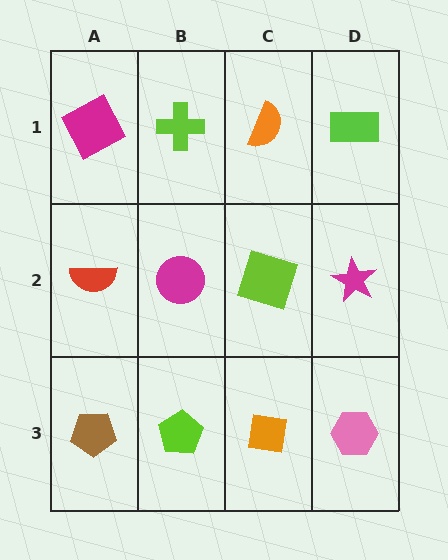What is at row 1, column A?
A magenta square.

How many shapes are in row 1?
4 shapes.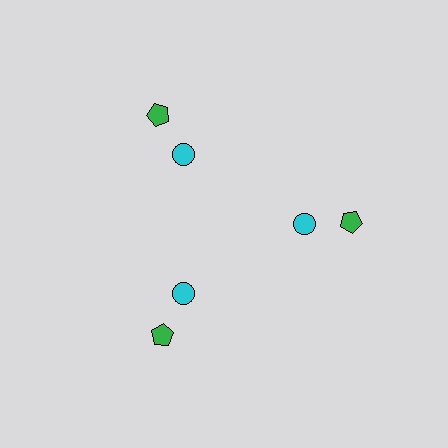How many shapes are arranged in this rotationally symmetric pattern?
There are 6 shapes, arranged in 3 groups of 2.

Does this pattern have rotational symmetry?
Yes, this pattern has 3-fold rotational symmetry. It looks the same after rotating 120 degrees around the center.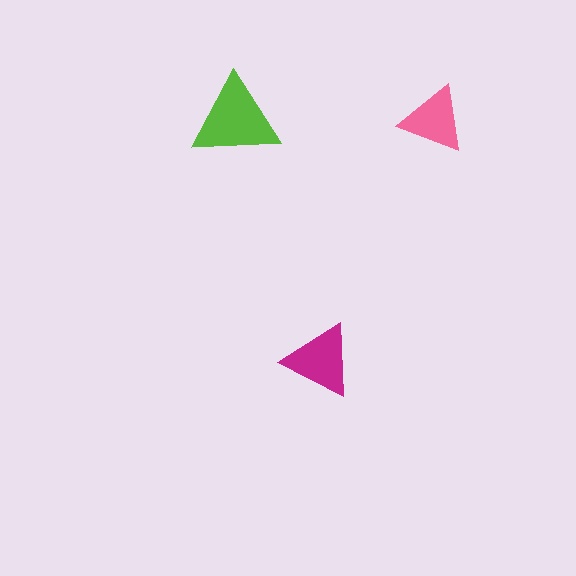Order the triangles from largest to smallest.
the lime one, the magenta one, the pink one.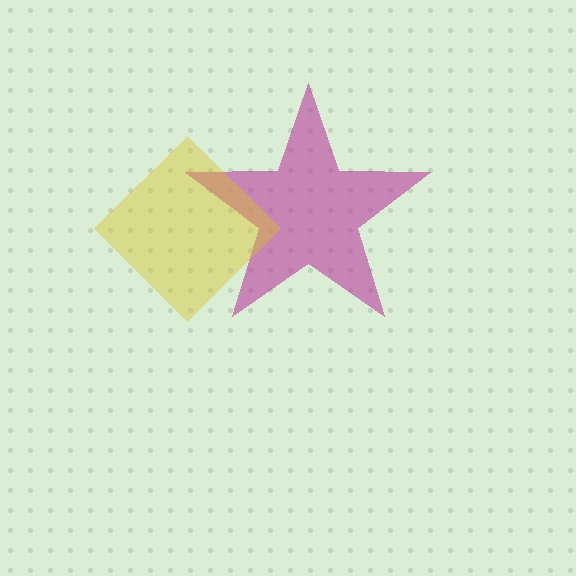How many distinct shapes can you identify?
There are 2 distinct shapes: a magenta star, a yellow diamond.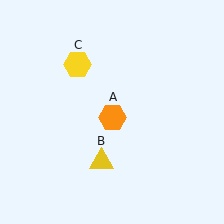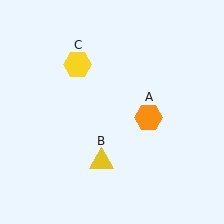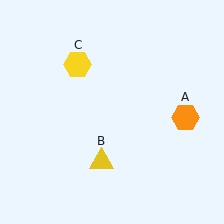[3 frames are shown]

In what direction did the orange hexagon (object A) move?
The orange hexagon (object A) moved right.